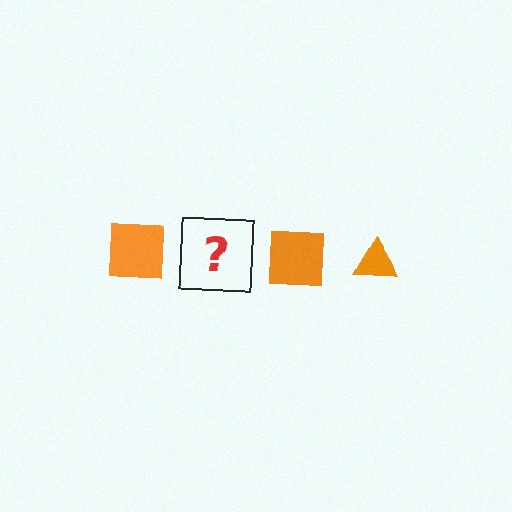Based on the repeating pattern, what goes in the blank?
The blank should be an orange triangle.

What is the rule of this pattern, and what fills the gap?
The rule is that the pattern cycles through square, triangle shapes in orange. The gap should be filled with an orange triangle.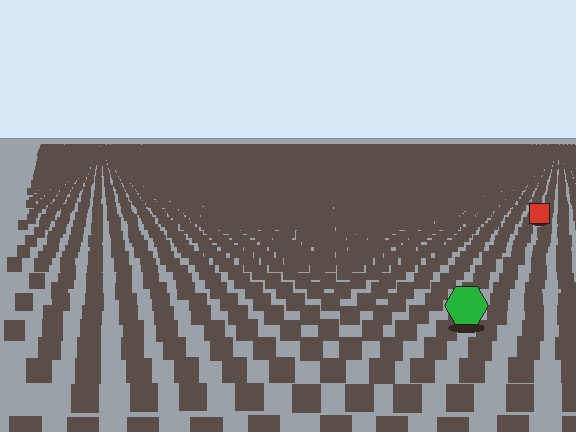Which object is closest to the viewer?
The green hexagon is closest. The texture marks near it are larger and more spread out.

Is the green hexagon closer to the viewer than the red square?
Yes. The green hexagon is closer — you can tell from the texture gradient: the ground texture is coarser near it.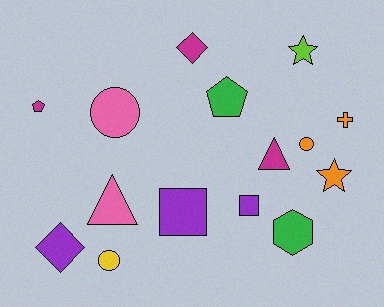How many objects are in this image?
There are 15 objects.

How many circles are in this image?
There are 3 circles.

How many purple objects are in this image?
There are 3 purple objects.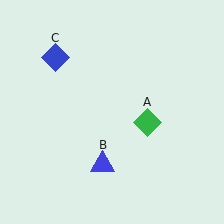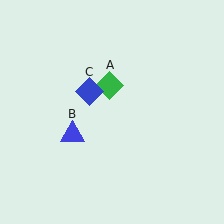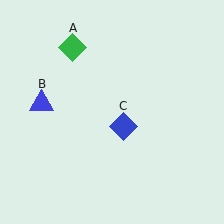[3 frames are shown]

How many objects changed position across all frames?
3 objects changed position: green diamond (object A), blue triangle (object B), blue diamond (object C).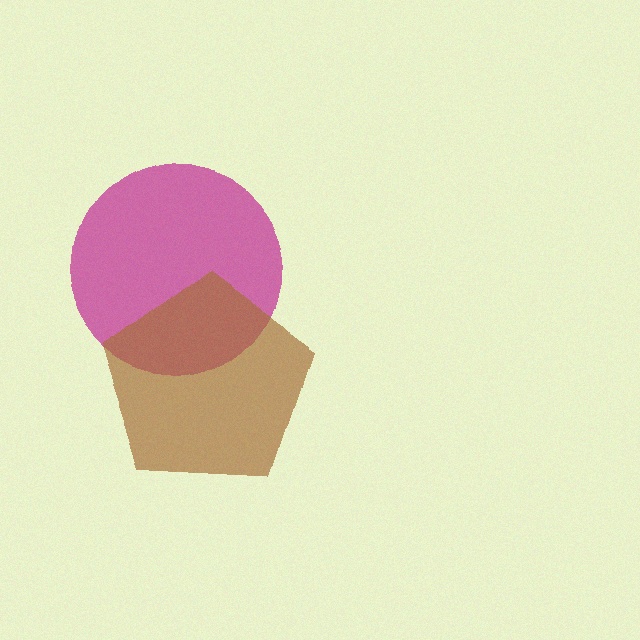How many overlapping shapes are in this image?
There are 2 overlapping shapes in the image.